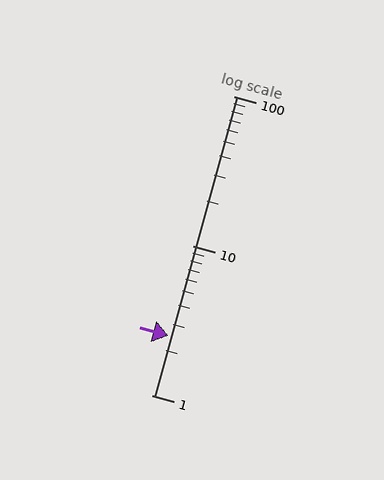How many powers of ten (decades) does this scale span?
The scale spans 2 decades, from 1 to 100.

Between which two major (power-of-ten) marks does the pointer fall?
The pointer is between 1 and 10.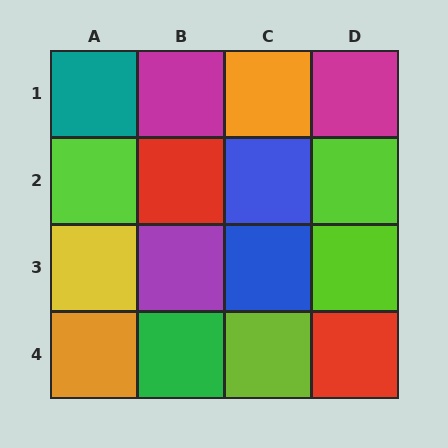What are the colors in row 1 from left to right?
Teal, magenta, orange, magenta.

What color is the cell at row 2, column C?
Blue.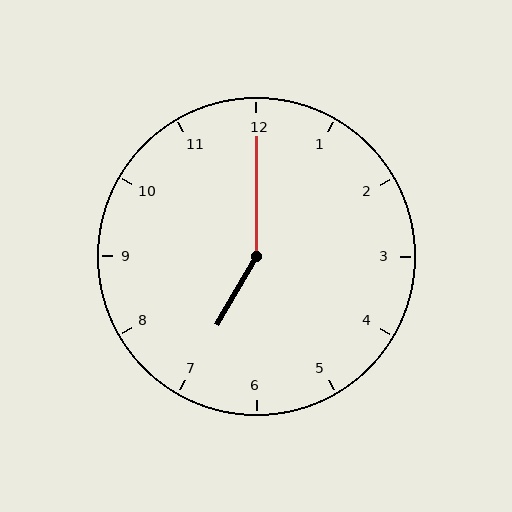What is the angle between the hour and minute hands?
Approximately 150 degrees.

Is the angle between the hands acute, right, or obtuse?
It is obtuse.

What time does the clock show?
7:00.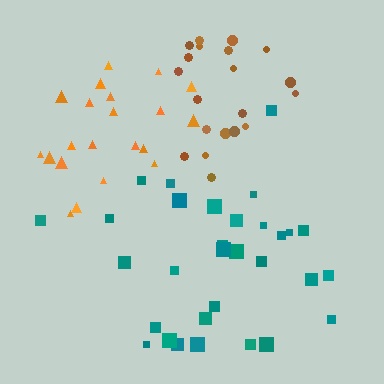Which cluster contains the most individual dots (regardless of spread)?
Teal (32).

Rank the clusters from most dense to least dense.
orange, brown, teal.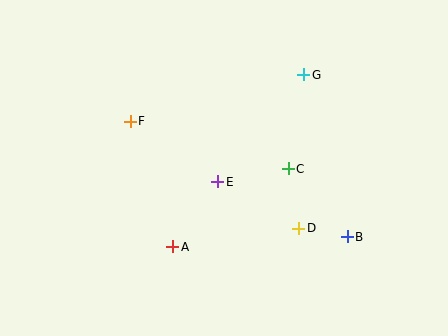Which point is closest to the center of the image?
Point E at (218, 182) is closest to the center.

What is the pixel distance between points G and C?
The distance between G and C is 95 pixels.